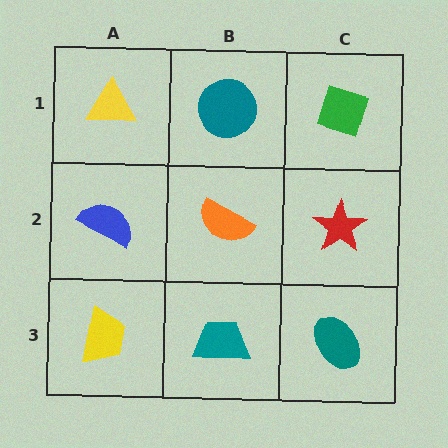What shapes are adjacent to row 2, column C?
A green diamond (row 1, column C), a teal ellipse (row 3, column C), an orange semicircle (row 2, column B).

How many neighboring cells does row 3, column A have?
2.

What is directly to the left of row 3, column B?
A yellow trapezoid.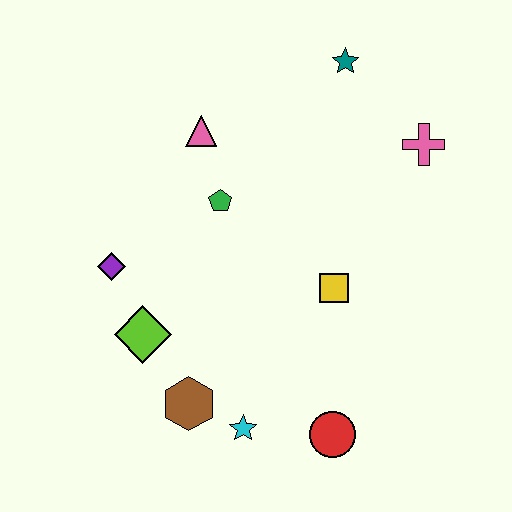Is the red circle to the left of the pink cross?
Yes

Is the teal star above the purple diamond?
Yes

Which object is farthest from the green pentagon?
The red circle is farthest from the green pentagon.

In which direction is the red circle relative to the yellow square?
The red circle is below the yellow square.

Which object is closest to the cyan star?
The brown hexagon is closest to the cyan star.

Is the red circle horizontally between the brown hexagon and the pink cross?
Yes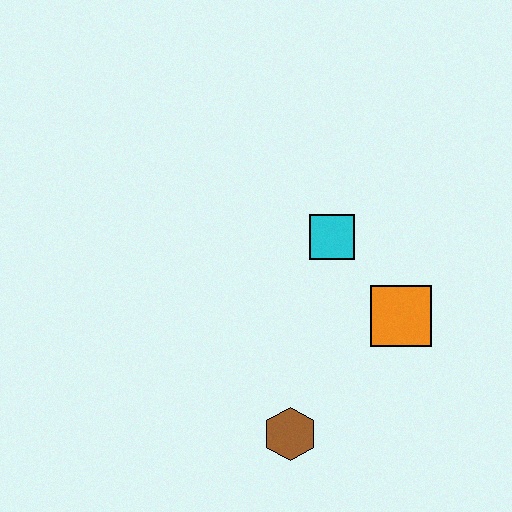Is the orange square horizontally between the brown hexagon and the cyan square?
No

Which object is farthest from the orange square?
The brown hexagon is farthest from the orange square.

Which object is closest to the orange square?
The cyan square is closest to the orange square.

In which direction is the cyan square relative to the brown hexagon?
The cyan square is above the brown hexagon.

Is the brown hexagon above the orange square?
No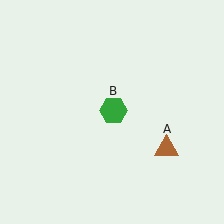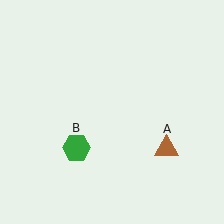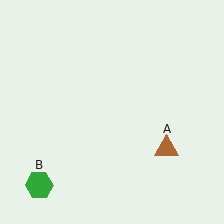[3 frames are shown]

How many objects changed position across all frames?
1 object changed position: green hexagon (object B).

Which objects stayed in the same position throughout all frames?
Brown triangle (object A) remained stationary.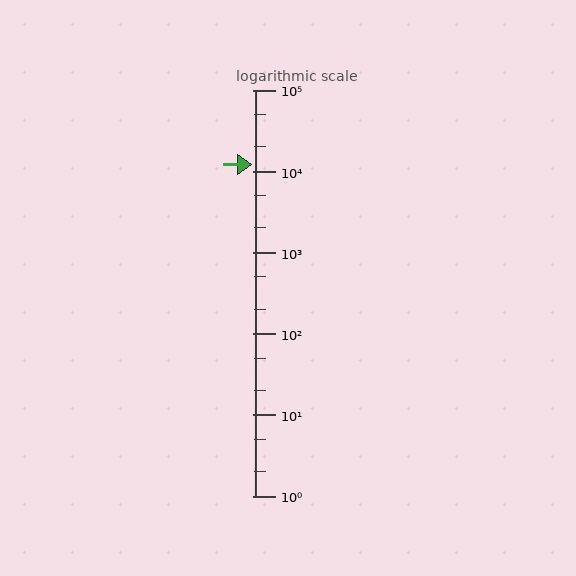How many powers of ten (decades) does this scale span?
The scale spans 5 decades, from 1 to 100000.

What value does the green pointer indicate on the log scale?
The pointer indicates approximately 12000.